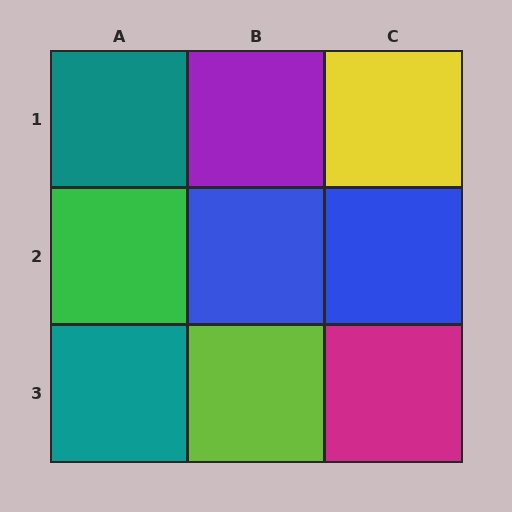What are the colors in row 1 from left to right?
Teal, purple, yellow.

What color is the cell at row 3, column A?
Teal.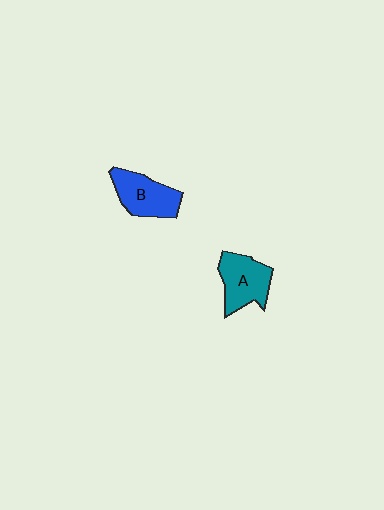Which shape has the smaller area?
Shape A (teal).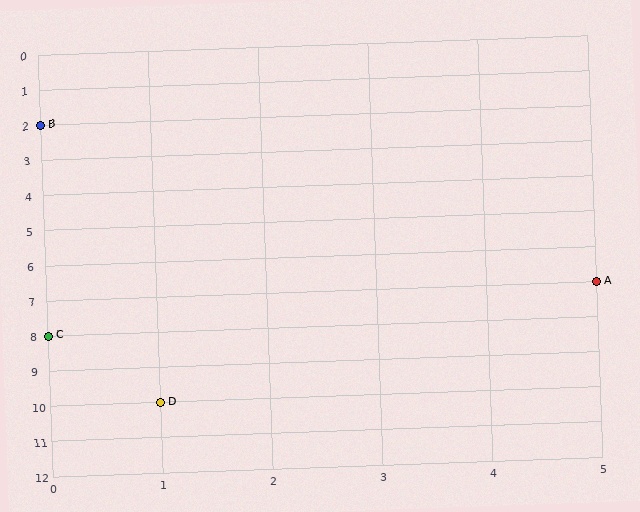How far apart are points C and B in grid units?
Points C and B are 6 rows apart.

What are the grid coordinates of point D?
Point D is at grid coordinates (1, 10).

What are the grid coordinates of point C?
Point C is at grid coordinates (0, 8).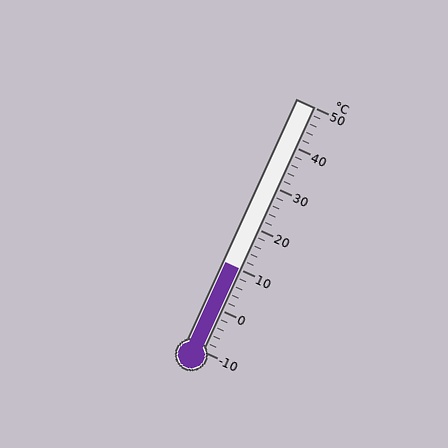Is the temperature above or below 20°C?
The temperature is below 20°C.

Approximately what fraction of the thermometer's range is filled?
The thermometer is filled to approximately 35% of its range.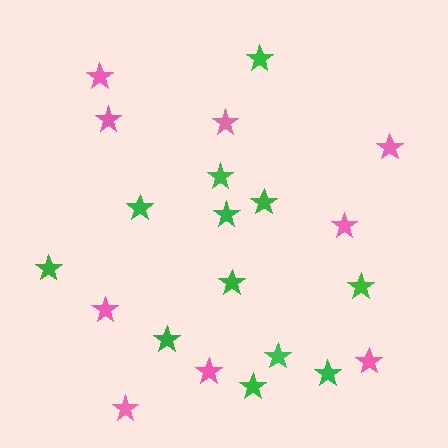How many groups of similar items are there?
There are 2 groups: one group of pink stars (9) and one group of green stars (12).